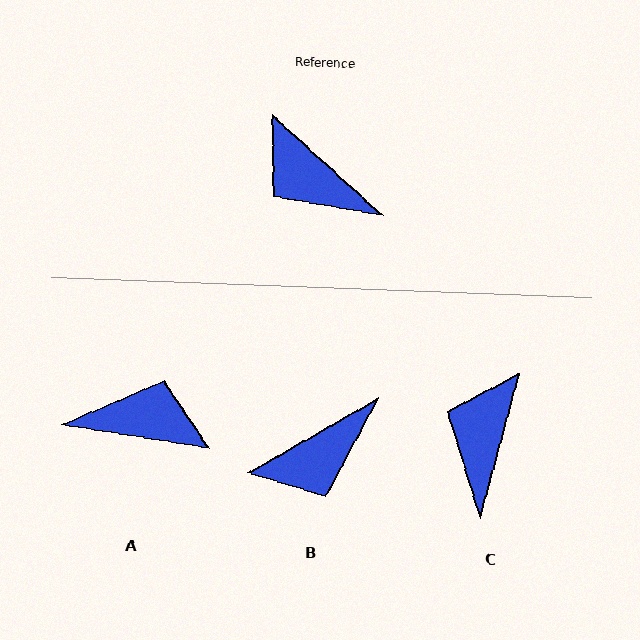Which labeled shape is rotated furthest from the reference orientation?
A, about 147 degrees away.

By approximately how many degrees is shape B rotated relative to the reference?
Approximately 72 degrees counter-clockwise.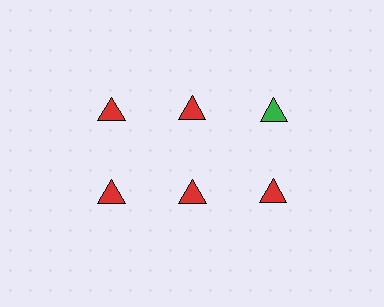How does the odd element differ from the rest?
It has a different color: green instead of red.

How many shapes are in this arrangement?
There are 6 shapes arranged in a grid pattern.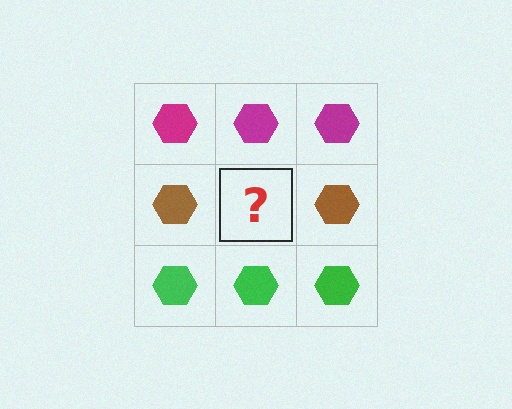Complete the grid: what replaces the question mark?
The question mark should be replaced with a brown hexagon.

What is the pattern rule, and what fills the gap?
The rule is that each row has a consistent color. The gap should be filled with a brown hexagon.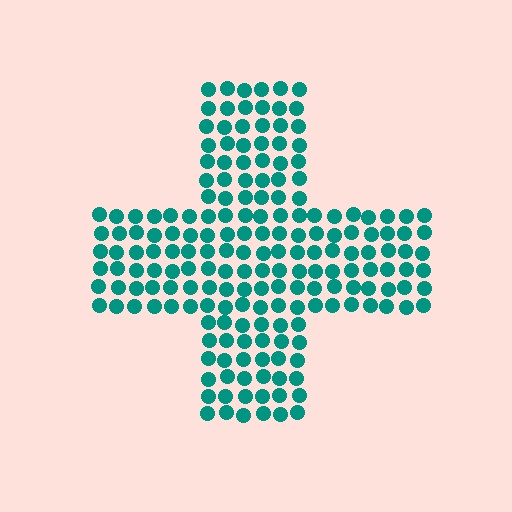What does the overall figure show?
The overall figure shows a cross.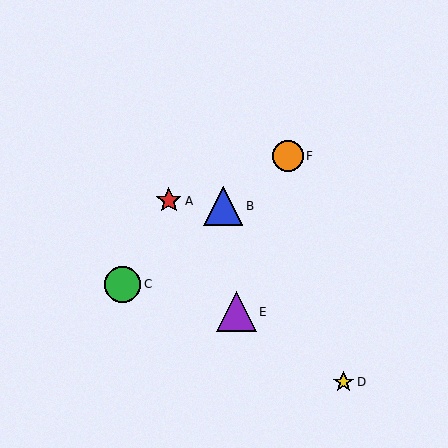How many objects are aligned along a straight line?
3 objects (B, C, F) are aligned along a straight line.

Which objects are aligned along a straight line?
Objects B, C, F are aligned along a straight line.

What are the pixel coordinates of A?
Object A is at (169, 201).